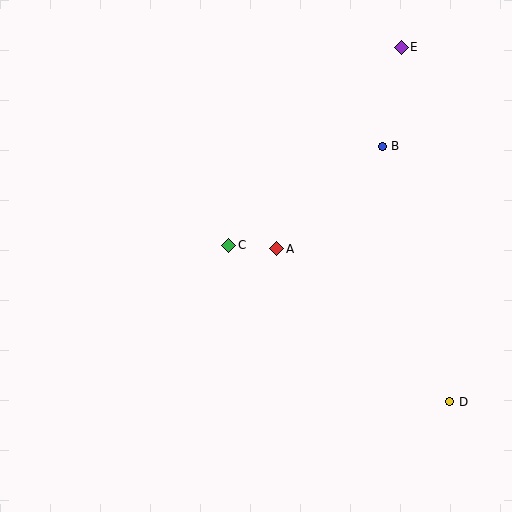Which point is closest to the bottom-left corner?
Point C is closest to the bottom-left corner.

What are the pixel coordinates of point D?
Point D is at (450, 402).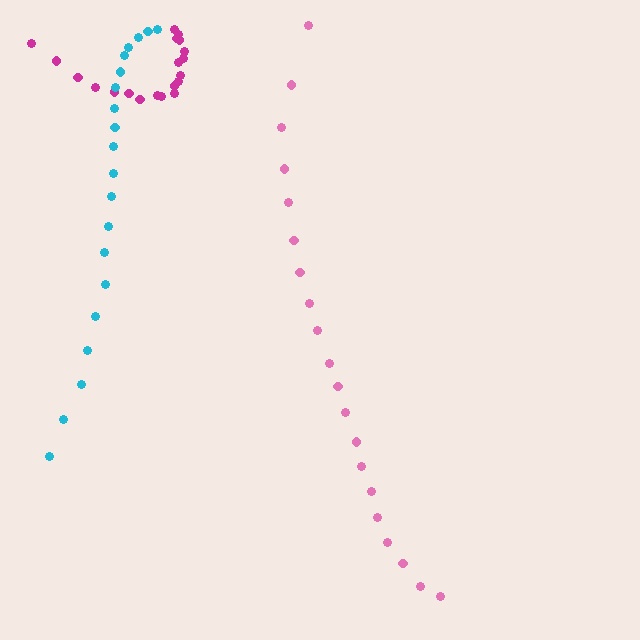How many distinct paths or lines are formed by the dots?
There are 3 distinct paths.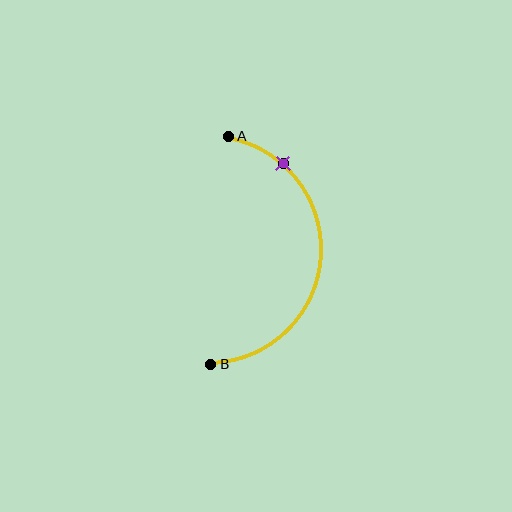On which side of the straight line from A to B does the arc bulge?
The arc bulges to the right of the straight line connecting A and B.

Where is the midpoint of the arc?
The arc midpoint is the point on the curve farthest from the straight line joining A and B. It sits to the right of that line.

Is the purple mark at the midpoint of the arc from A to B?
No. The purple mark lies on the arc but is closer to endpoint A. The arc midpoint would be at the point on the curve equidistant along the arc from both A and B.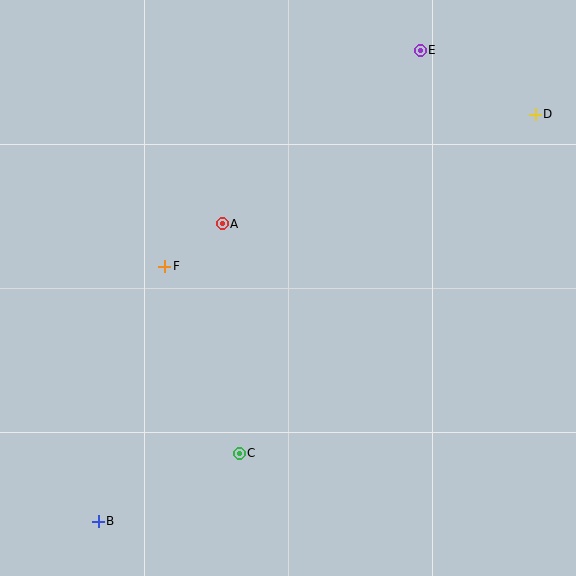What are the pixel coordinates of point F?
Point F is at (165, 266).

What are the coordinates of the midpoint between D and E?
The midpoint between D and E is at (478, 82).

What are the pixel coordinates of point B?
Point B is at (98, 521).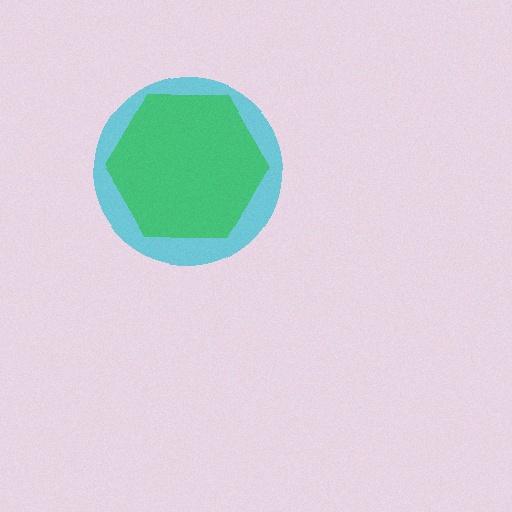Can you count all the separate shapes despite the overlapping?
Yes, there are 2 separate shapes.